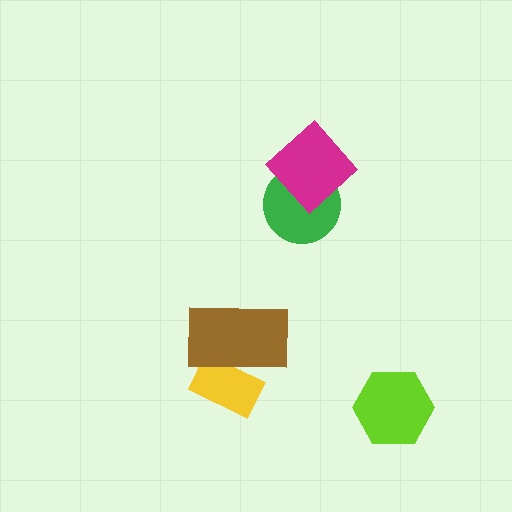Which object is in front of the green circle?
The magenta diamond is in front of the green circle.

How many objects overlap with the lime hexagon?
0 objects overlap with the lime hexagon.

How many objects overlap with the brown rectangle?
1 object overlaps with the brown rectangle.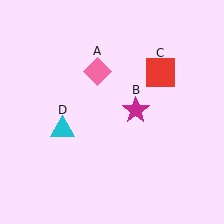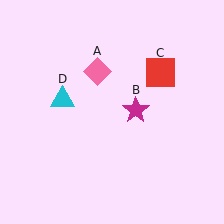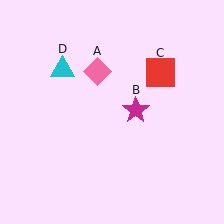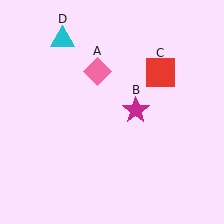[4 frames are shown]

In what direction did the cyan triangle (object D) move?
The cyan triangle (object D) moved up.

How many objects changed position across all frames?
1 object changed position: cyan triangle (object D).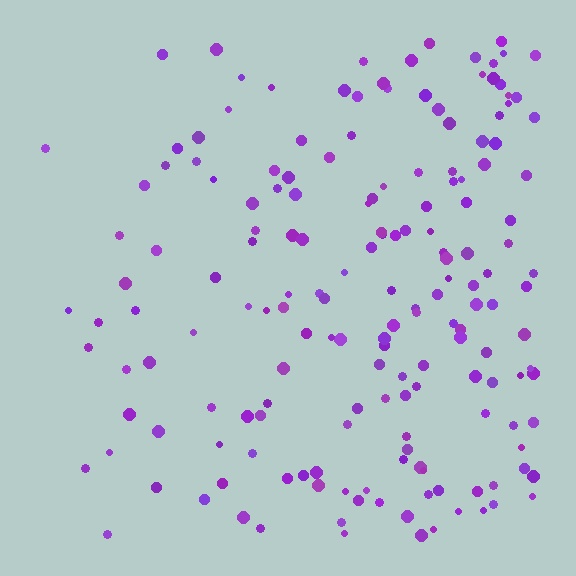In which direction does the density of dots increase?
From left to right, with the right side densest.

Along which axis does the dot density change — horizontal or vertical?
Horizontal.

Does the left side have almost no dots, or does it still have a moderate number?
Still a moderate number, just noticeably fewer than the right.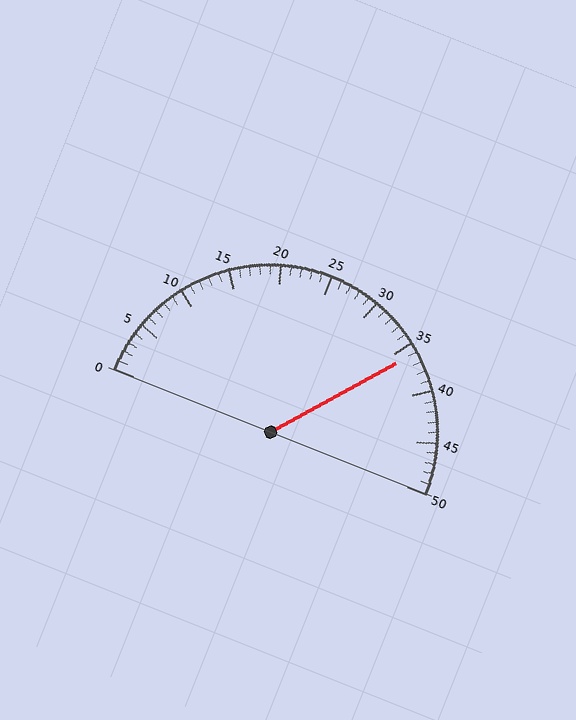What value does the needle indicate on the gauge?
The needle indicates approximately 36.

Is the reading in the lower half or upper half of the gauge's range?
The reading is in the upper half of the range (0 to 50).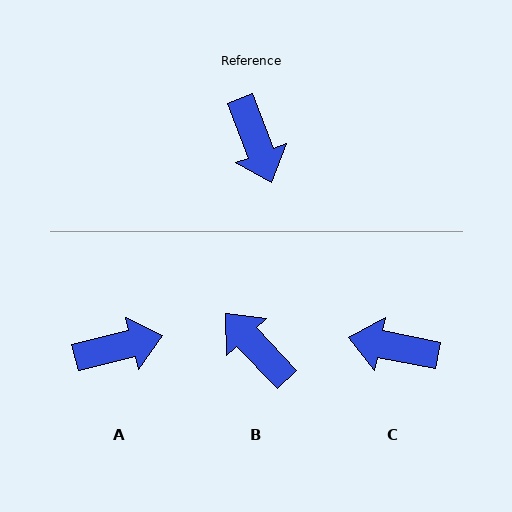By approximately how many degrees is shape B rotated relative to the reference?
Approximately 158 degrees clockwise.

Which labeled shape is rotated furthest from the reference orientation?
B, about 158 degrees away.